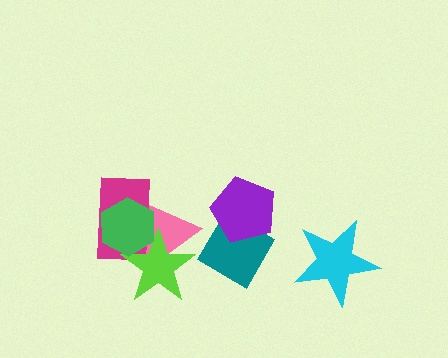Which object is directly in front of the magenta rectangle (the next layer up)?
The lime star is directly in front of the magenta rectangle.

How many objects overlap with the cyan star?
0 objects overlap with the cyan star.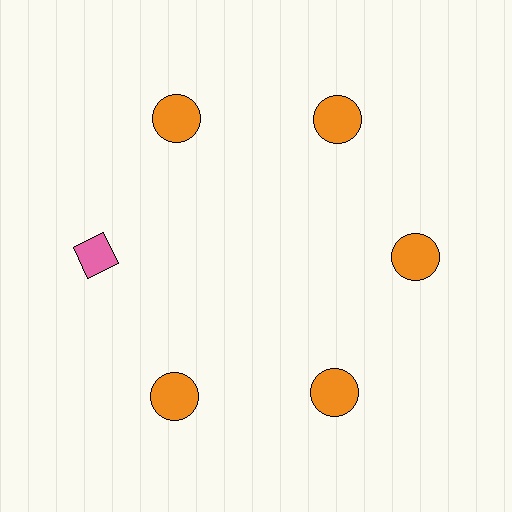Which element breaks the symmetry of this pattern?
The pink diamond at roughly the 9 o'clock position breaks the symmetry. All other shapes are orange circles.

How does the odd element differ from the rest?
It differs in both color (pink instead of orange) and shape (diamond instead of circle).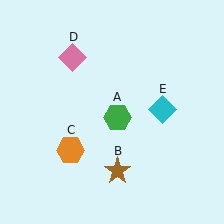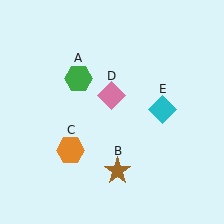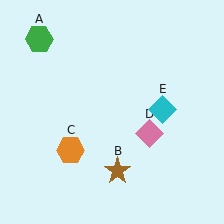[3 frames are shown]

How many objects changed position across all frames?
2 objects changed position: green hexagon (object A), pink diamond (object D).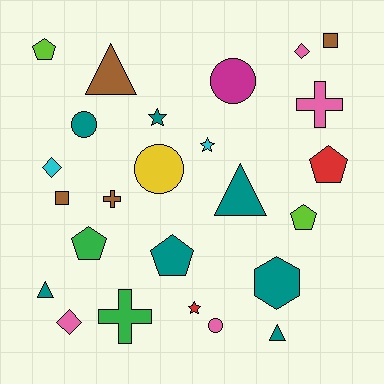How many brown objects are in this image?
There are 4 brown objects.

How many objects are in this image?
There are 25 objects.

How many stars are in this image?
There are 3 stars.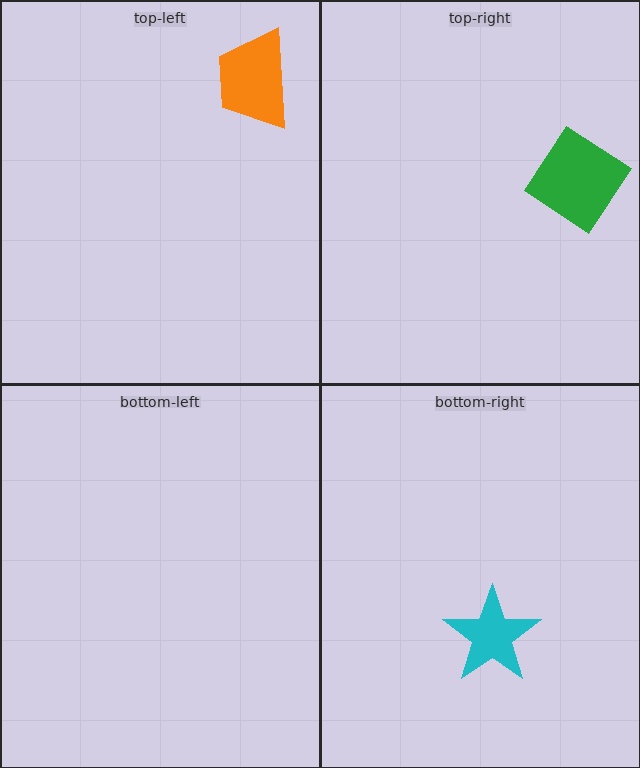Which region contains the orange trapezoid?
The top-left region.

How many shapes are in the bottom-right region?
1.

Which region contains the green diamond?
The top-right region.